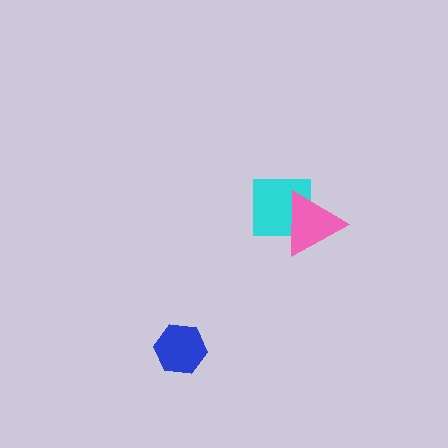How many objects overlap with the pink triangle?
1 object overlaps with the pink triangle.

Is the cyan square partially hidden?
Yes, it is partially covered by another shape.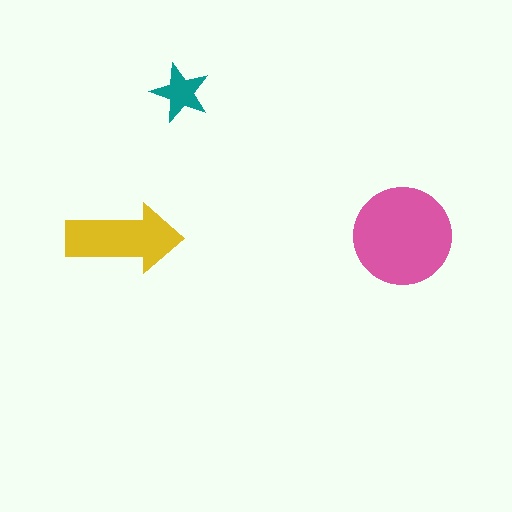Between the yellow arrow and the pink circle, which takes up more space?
The pink circle.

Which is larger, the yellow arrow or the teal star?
The yellow arrow.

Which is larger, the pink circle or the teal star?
The pink circle.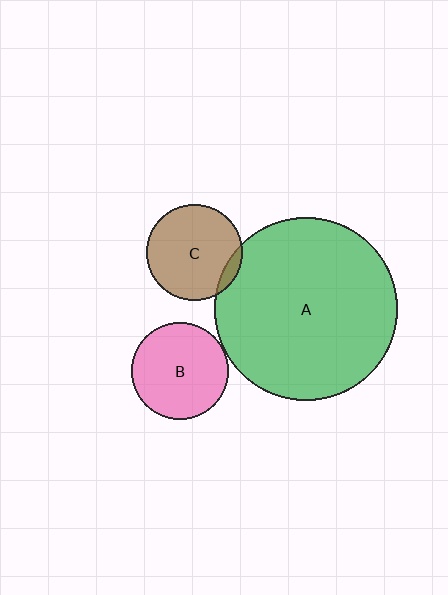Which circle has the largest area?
Circle A (green).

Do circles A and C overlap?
Yes.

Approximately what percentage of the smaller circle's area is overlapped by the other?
Approximately 10%.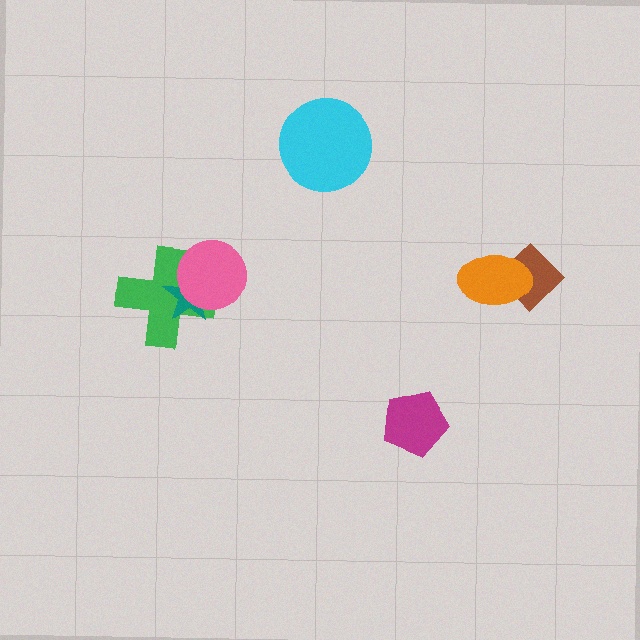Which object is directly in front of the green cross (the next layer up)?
The teal star is directly in front of the green cross.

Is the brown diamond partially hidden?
Yes, it is partially covered by another shape.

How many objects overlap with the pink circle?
2 objects overlap with the pink circle.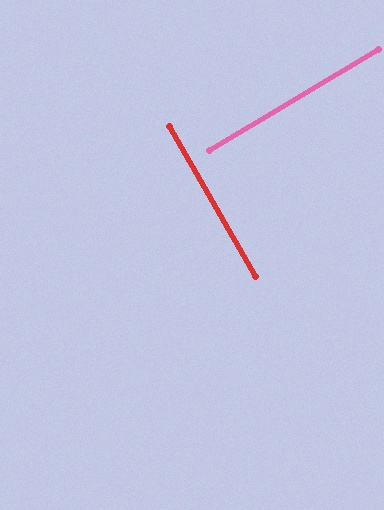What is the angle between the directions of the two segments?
Approximately 89 degrees.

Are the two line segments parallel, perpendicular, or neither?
Perpendicular — they meet at approximately 89°.